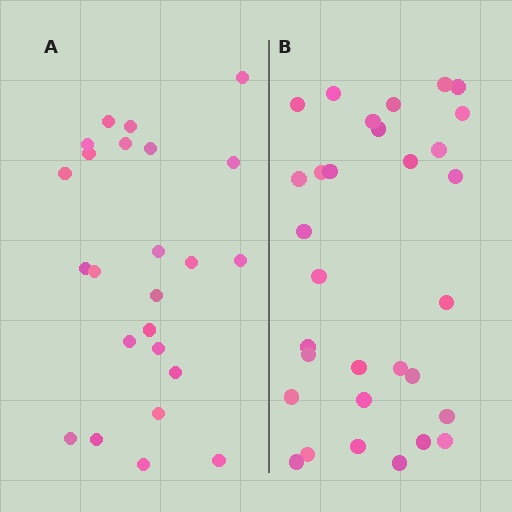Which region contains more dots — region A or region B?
Region B (the right region) has more dots.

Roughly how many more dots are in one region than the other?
Region B has roughly 8 or so more dots than region A.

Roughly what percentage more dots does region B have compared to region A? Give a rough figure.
About 30% more.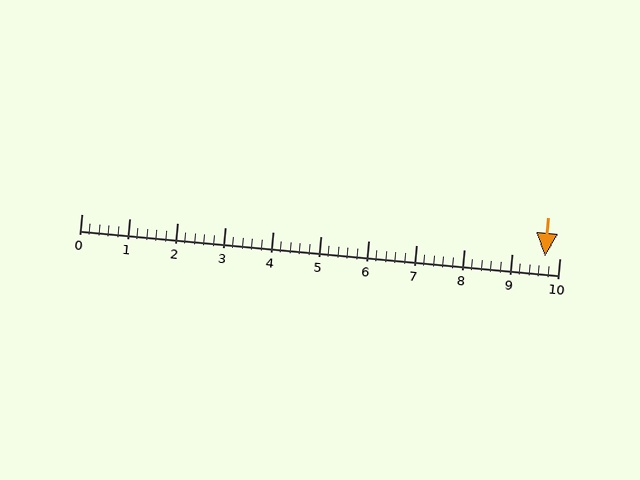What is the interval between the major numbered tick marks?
The major tick marks are spaced 1 units apart.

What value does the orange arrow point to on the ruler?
The orange arrow points to approximately 9.7.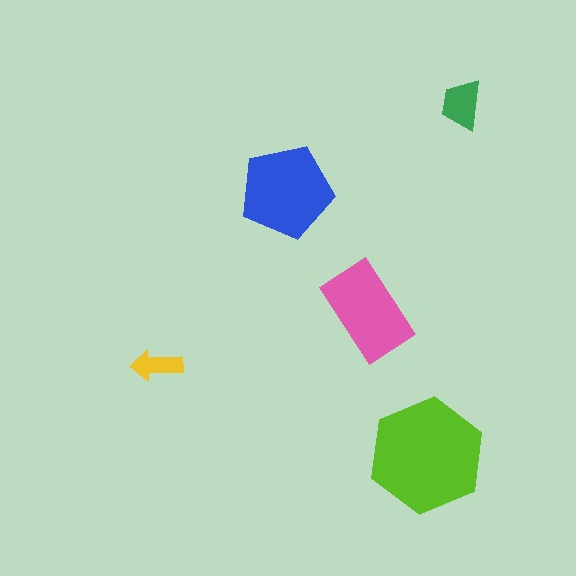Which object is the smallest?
The yellow arrow.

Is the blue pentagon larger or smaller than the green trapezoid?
Larger.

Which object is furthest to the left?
The yellow arrow is leftmost.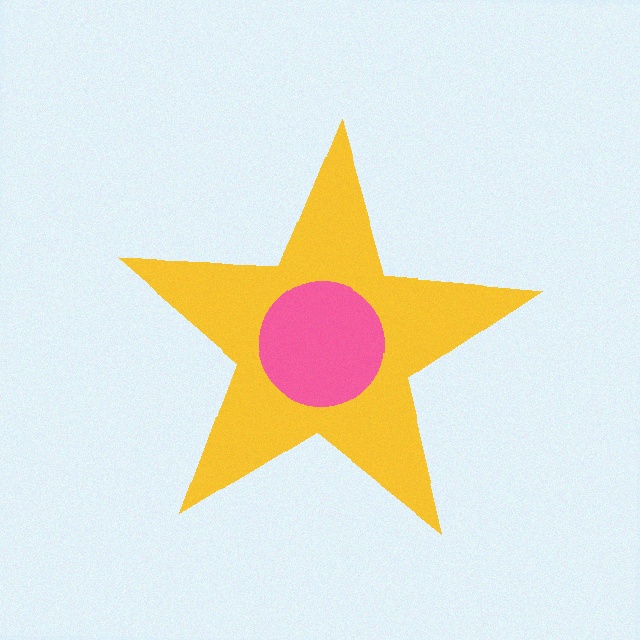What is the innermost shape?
The pink circle.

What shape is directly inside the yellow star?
The pink circle.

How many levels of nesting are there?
2.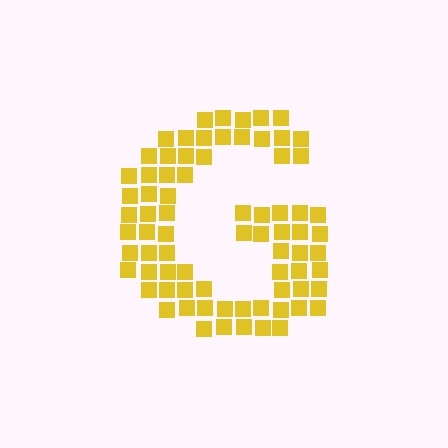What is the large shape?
The large shape is the letter G.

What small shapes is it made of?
It is made of small squares.